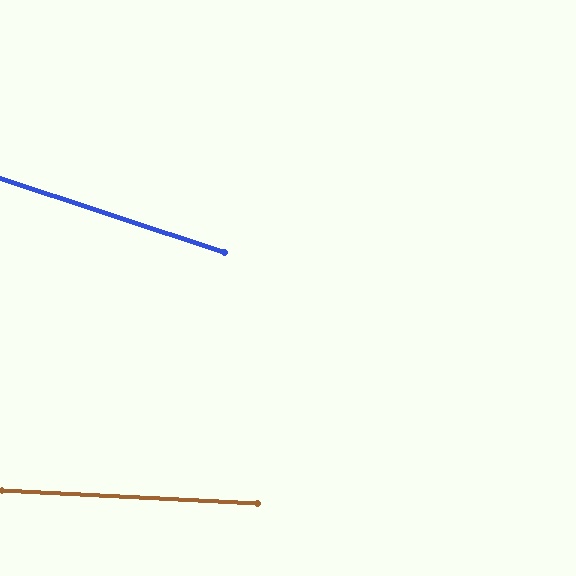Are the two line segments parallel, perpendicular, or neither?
Neither parallel nor perpendicular — they differ by about 15°.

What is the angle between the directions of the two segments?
Approximately 15 degrees.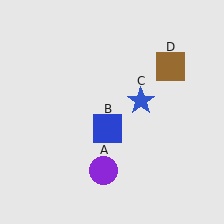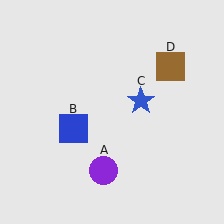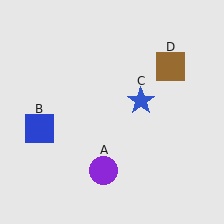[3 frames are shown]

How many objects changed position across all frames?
1 object changed position: blue square (object B).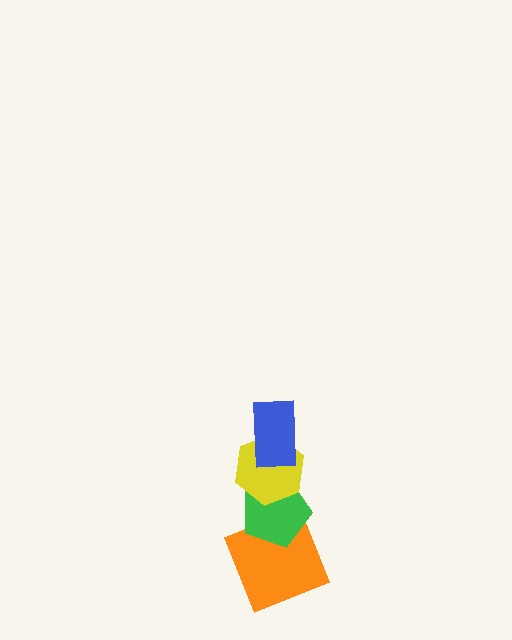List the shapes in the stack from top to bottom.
From top to bottom: the blue rectangle, the yellow hexagon, the green pentagon, the orange square.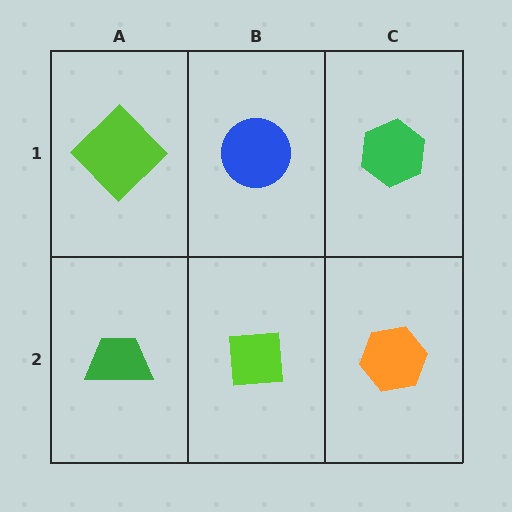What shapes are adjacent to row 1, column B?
A lime square (row 2, column B), a lime diamond (row 1, column A), a green hexagon (row 1, column C).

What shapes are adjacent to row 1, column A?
A green trapezoid (row 2, column A), a blue circle (row 1, column B).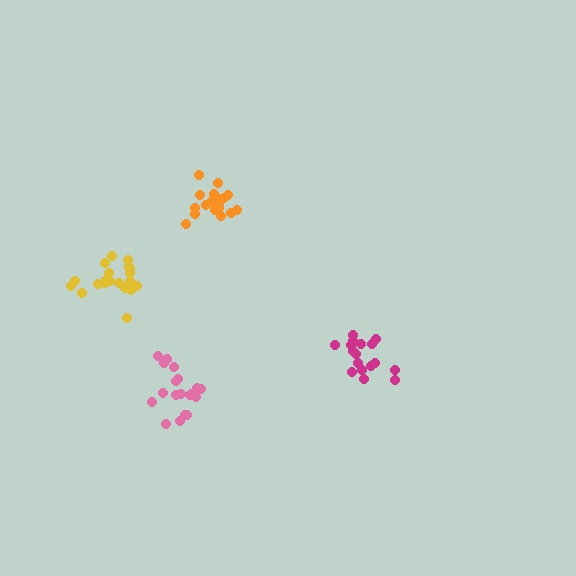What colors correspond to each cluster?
The clusters are colored: orange, pink, magenta, yellow.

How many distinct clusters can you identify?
There are 4 distinct clusters.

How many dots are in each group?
Group 1: 20 dots, Group 2: 19 dots, Group 3: 17 dots, Group 4: 20 dots (76 total).